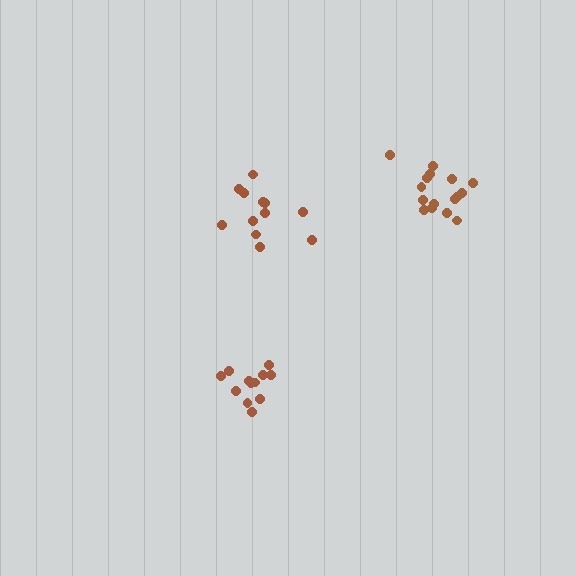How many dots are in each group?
Group 1: 13 dots, Group 2: 16 dots, Group 3: 12 dots (41 total).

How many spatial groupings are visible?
There are 3 spatial groupings.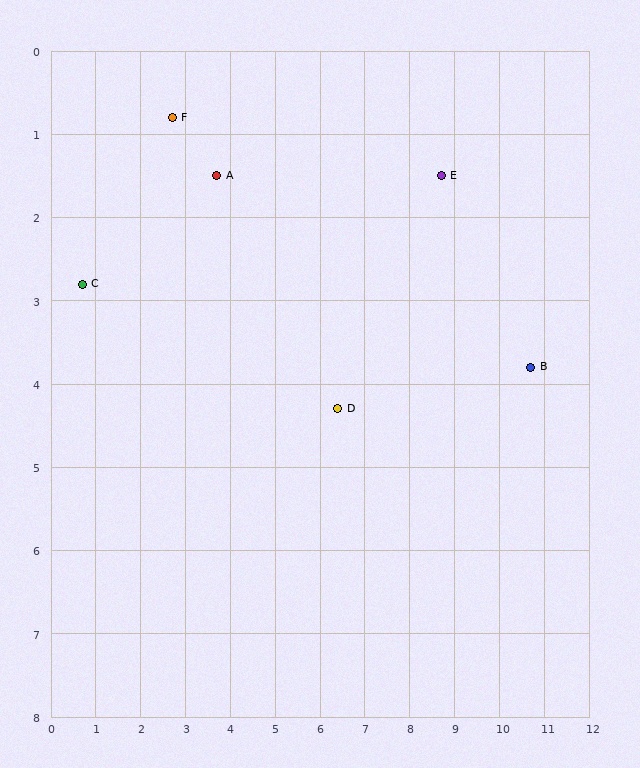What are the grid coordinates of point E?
Point E is at approximately (8.7, 1.5).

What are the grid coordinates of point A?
Point A is at approximately (3.7, 1.5).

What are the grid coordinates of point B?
Point B is at approximately (10.7, 3.8).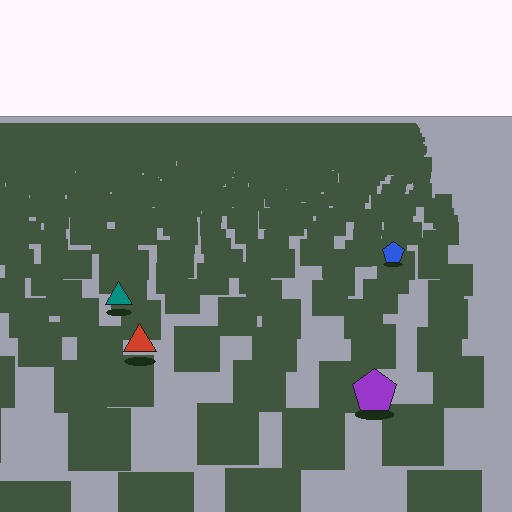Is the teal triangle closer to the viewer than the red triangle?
No. The red triangle is closer — you can tell from the texture gradient: the ground texture is coarser near it.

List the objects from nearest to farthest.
From nearest to farthest: the purple pentagon, the red triangle, the teal triangle, the blue pentagon.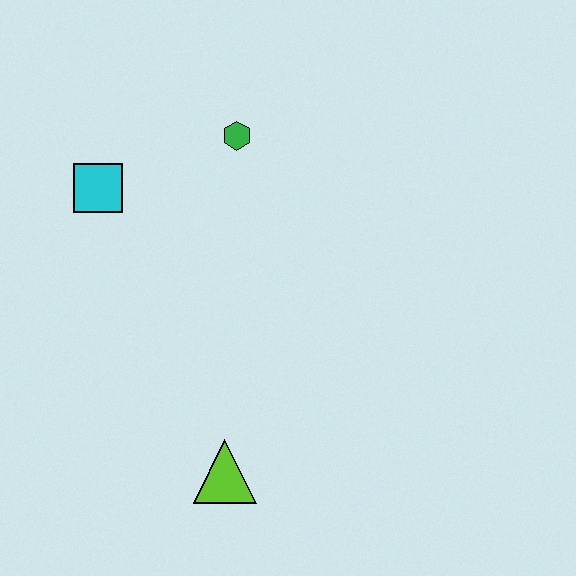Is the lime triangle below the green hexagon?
Yes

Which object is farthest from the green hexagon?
The lime triangle is farthest from the green hexagon.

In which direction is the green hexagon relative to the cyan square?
The green hexagon is to the right of the cyan square.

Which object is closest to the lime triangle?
The cyan square is closest to the lime triangle.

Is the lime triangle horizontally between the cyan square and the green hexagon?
Yes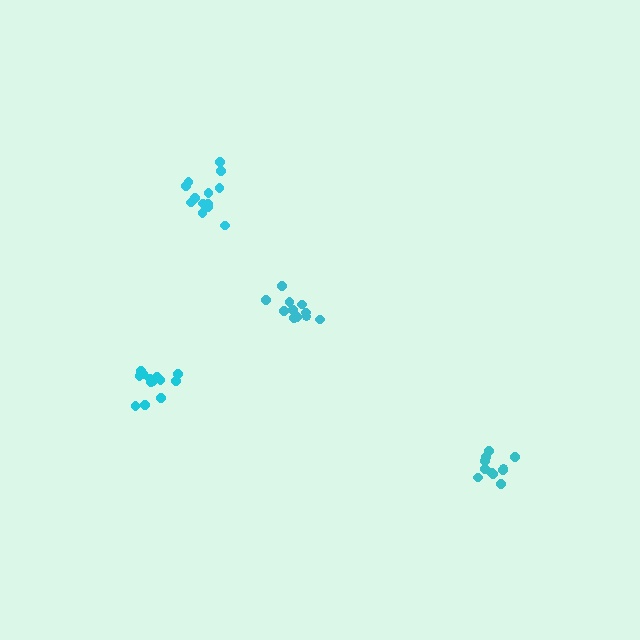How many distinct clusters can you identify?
There are 4 distinct clusters.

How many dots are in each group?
Group 1: 13 dots, Group 2: 11 dots, Group 3: 13 dots, Group 4: 11 dots (48 total).